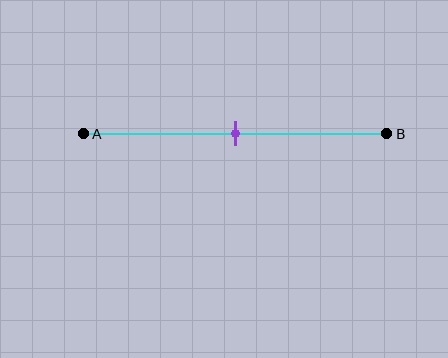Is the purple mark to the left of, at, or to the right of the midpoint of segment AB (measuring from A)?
The purple mark is approximately at the midpoint of segment AB.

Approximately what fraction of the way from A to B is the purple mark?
The purple mark is approximately 50% of the way from A to B.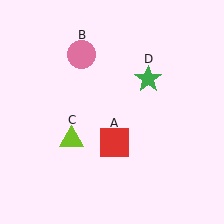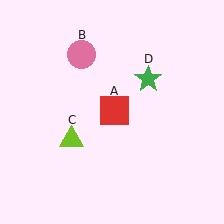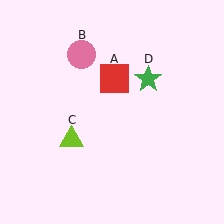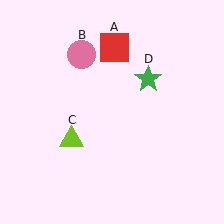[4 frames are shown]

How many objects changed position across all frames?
1 object changed position: red square (object A).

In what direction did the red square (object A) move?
The red square (object A) moved up.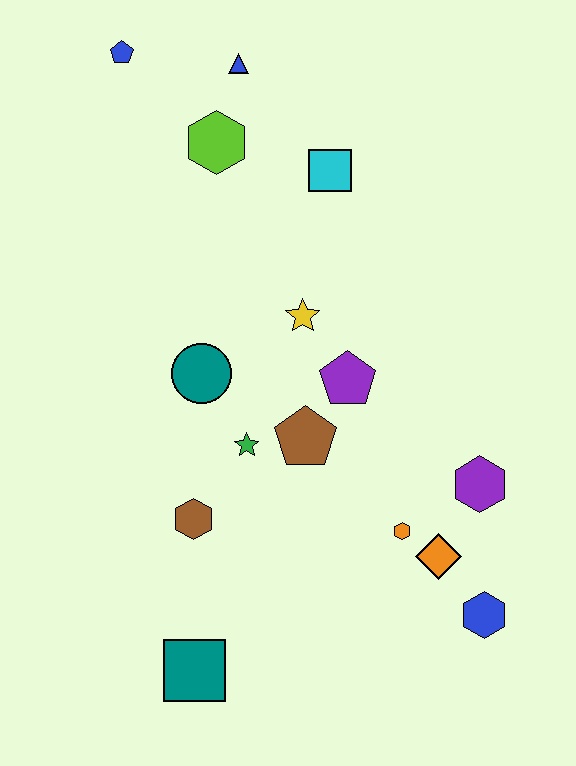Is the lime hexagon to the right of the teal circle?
Yes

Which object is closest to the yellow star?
The purple pentagon is closest to the yellow star.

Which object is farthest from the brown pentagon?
The blue pentagon is farthest from the brown pentagon.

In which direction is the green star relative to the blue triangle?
The green star is below the blue triangle.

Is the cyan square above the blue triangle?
No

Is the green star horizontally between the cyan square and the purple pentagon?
No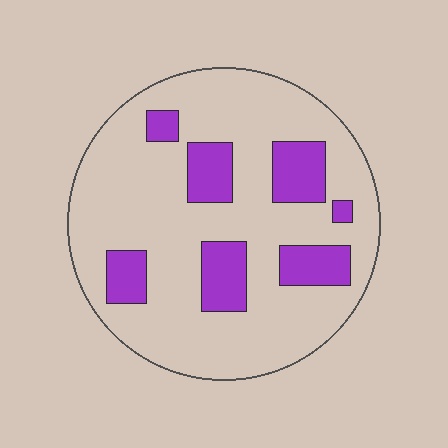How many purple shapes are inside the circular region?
7.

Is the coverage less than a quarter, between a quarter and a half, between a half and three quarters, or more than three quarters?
Less than a quarter.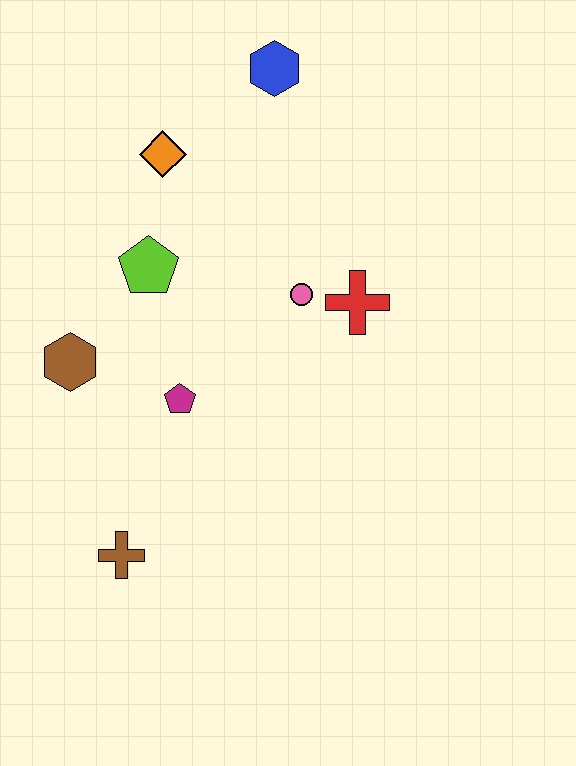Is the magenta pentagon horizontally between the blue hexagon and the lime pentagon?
Yes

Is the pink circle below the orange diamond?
Yes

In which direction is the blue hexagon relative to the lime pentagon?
The blue hexagon is above the lime pentagon.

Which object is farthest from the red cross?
The brown cross is farthest from the red cross.